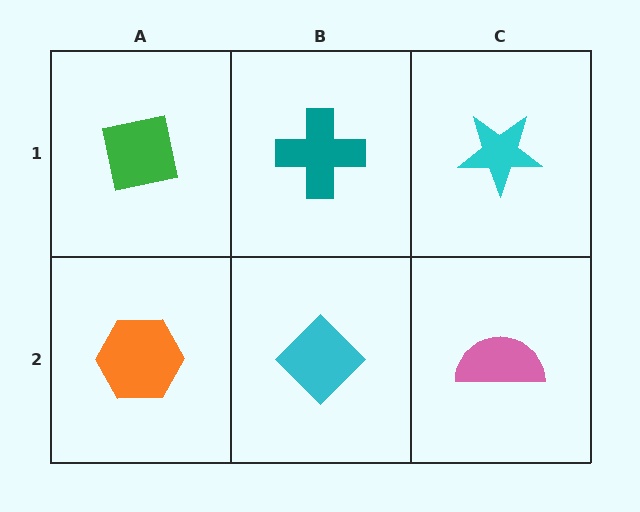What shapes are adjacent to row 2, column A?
A green square (row 1, column A), a cyan diamond (row 2, column B).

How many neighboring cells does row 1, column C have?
2.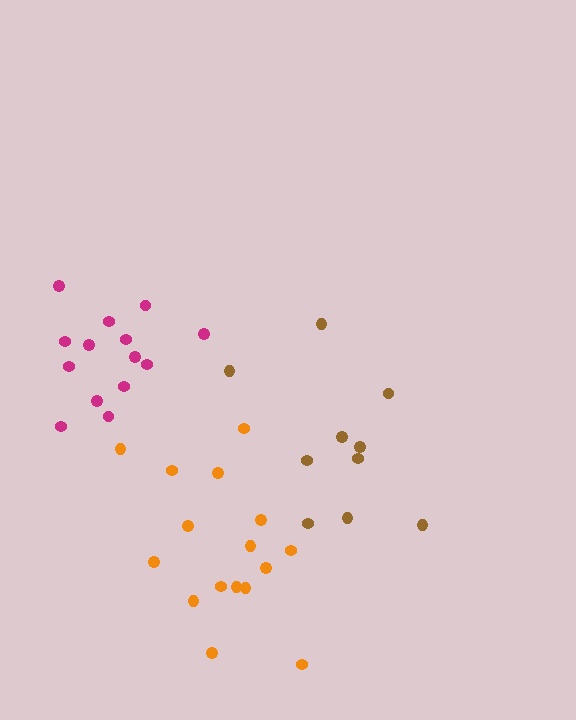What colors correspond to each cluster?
The clusters are colored: magenta, brown, orange.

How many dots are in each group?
Group 1: 14 dots, Group 2: 10 dots, Group 3: 16 dots (40 total).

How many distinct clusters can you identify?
There are 3 distinct clusters.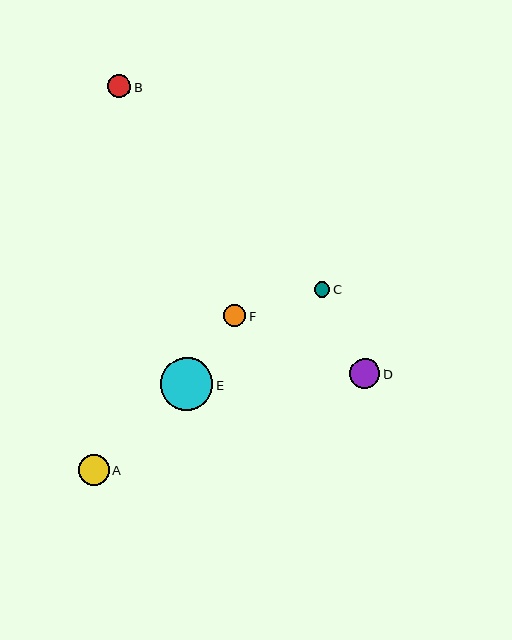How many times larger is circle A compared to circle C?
Circle A is approximately 2.0 times the size of circle C.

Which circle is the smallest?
Circle C is the smallest with a size of approximately 15 pixels.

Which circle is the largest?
Circle E is the largest with a size of approximately 53 pixels.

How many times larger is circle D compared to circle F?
Circle D is approximately 1.4 times the size of circle F.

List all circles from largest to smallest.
From largest to smallest: E, A, D, B, F, C.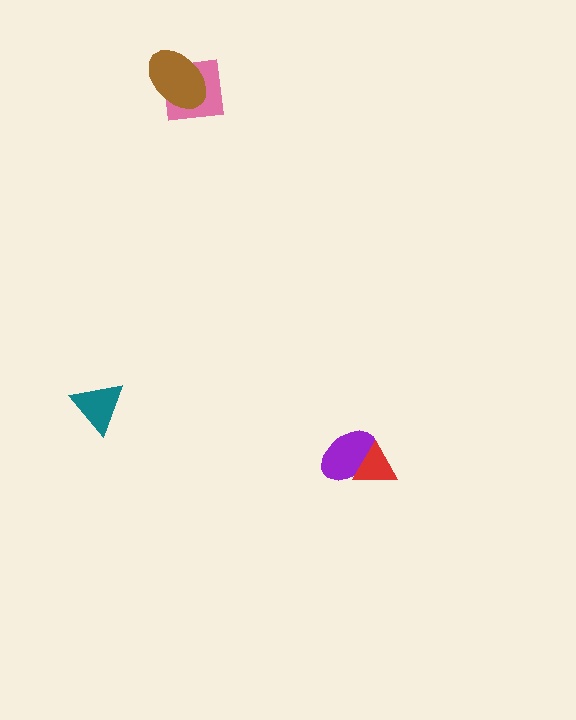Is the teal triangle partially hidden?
No, no other shape covers it.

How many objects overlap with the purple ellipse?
1 object overlaps with the purple ellipse.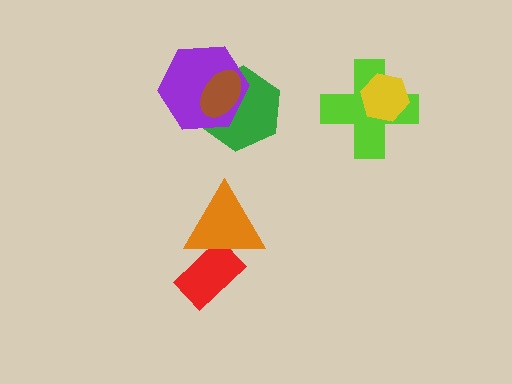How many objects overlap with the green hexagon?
2 objects overlap with the green hexagon.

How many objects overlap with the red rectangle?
1 object overlaps with the red rectangle.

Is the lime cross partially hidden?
Yes, it is partially covered by another shape.